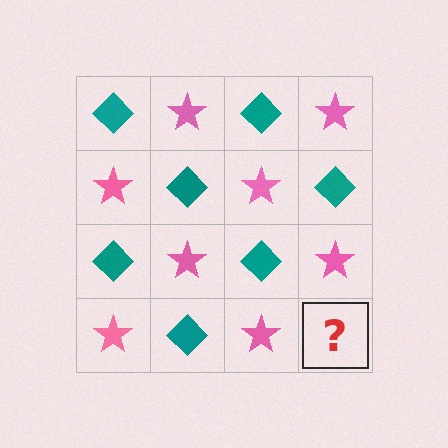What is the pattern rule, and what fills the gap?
The rule is that it alternates teal diamond and pink star in a checkerboard pattern. The gap should be filled with a teal diamond.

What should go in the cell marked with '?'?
The missing cell should contain a teal diamond.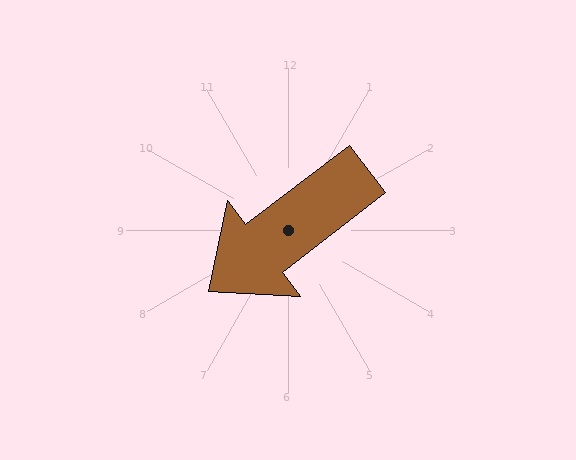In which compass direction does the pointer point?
Southwest.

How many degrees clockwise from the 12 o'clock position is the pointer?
Approximately 233 degrees.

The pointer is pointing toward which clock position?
Roughly 8 o'clock.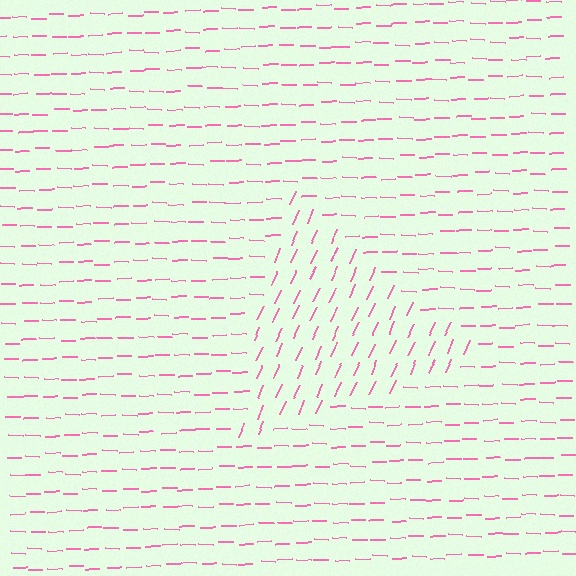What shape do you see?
I see a triangle.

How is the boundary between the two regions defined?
The boundary is defined purely by a change in line orientation (approximately 67 degrees difference). All lines are the same color and thickness.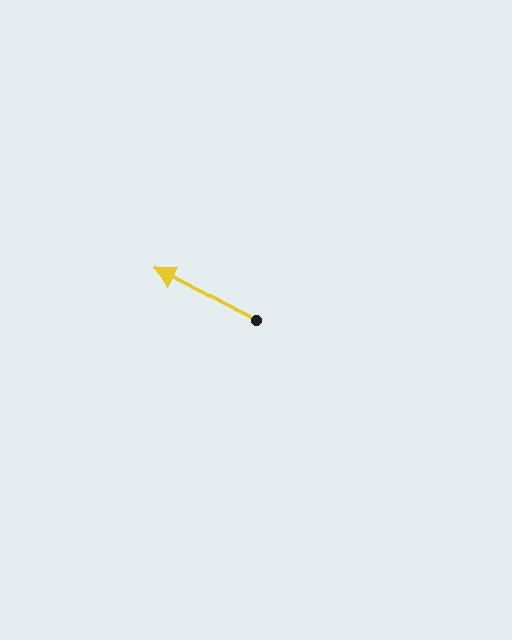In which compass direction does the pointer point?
Northwest.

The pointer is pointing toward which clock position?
Roughly 10 o'clock.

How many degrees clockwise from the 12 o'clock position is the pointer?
Approximately 298 degrees.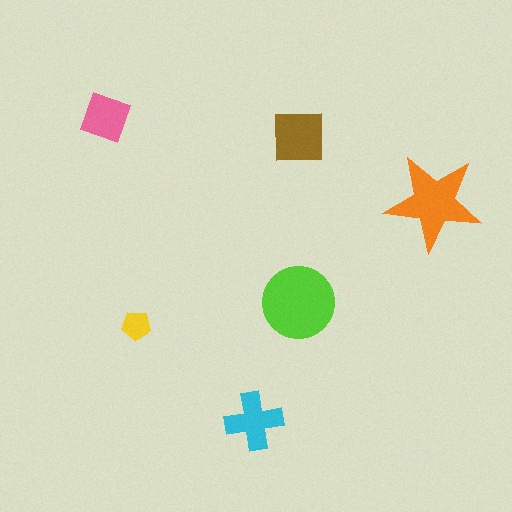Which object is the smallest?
The yellow pentagon.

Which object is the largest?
The lime circle.